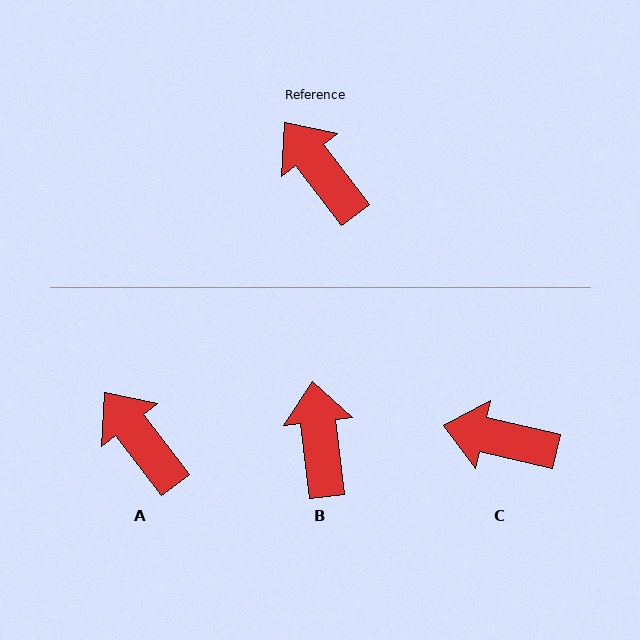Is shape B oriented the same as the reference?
No, it is off by about 31 degrees.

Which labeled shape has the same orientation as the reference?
A.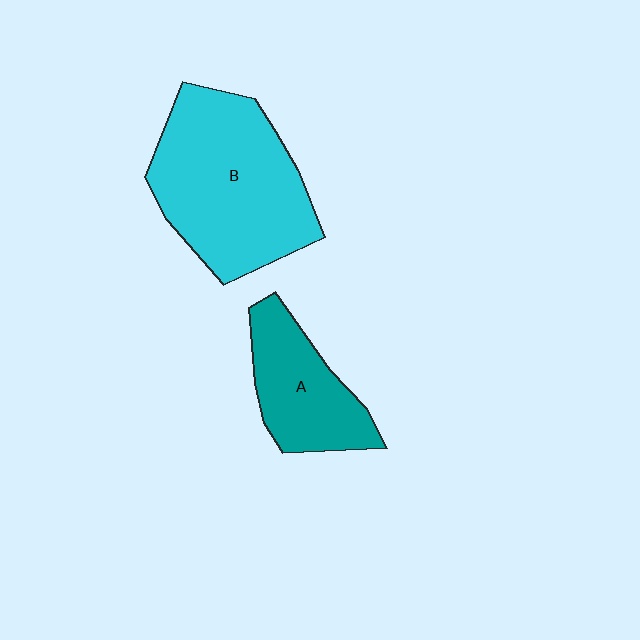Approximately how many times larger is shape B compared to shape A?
Approximately 1.9 times.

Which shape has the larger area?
Shape B (cyan).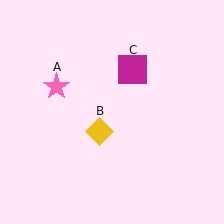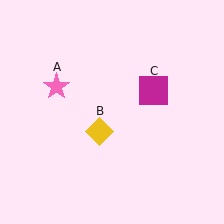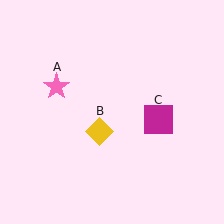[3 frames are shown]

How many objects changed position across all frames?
1 object changed position: magenta square (object C).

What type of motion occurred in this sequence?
The magenta square (object C) rotated clockwise around the center of the scene.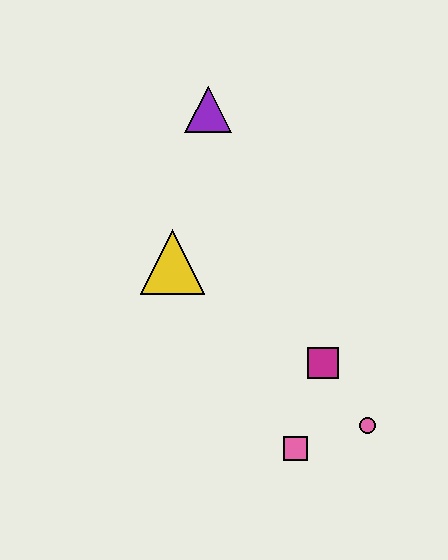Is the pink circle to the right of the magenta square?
Yes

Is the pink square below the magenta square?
Yes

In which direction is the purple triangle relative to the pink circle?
The purple triangle is above the pink circle.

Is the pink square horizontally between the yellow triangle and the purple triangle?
No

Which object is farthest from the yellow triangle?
The pink circle is farthest from the yellow triangle.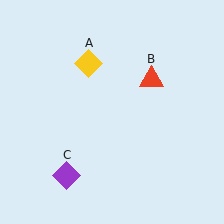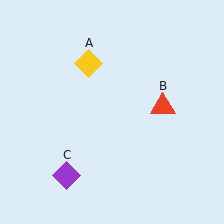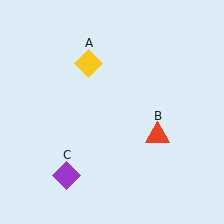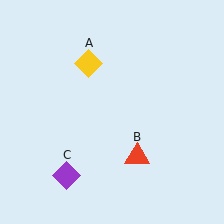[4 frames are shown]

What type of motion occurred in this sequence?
The red triangle (object B) rotated clockwise around the center of the scene.